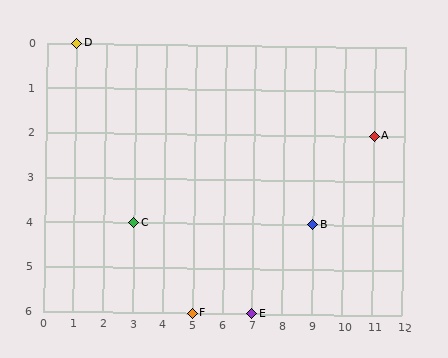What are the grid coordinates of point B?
Point B is at grid coordinates (9, 4).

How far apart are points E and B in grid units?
Points E and B are 2 columns and 2 rows apart (about 2.8 grid units diagonally).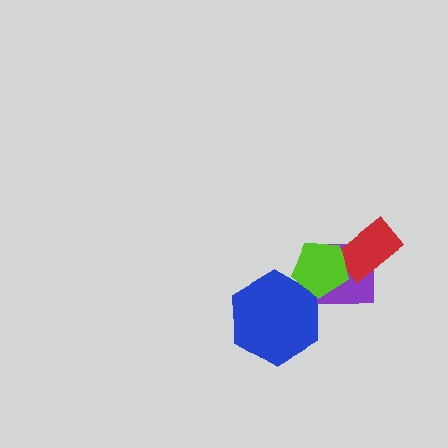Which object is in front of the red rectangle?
The lime pentagon is in front of the red rectangle.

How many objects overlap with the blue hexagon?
1 object overlaps with the blue hexagon.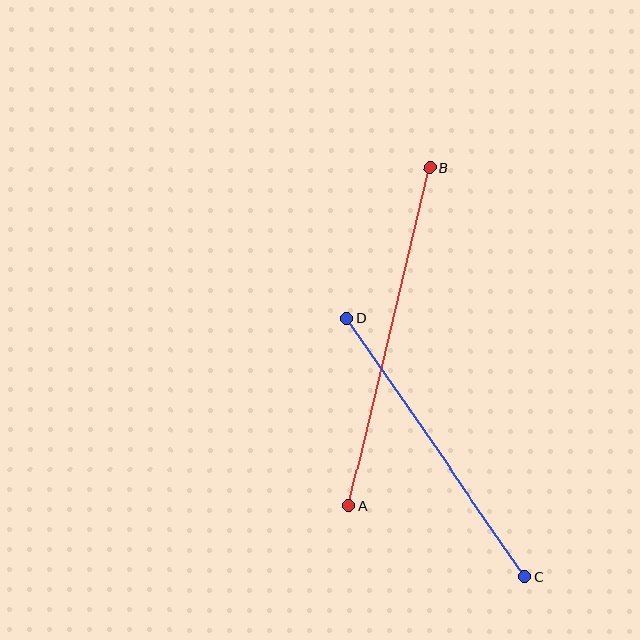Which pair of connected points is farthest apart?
Points A and B are farthest apart.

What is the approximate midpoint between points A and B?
The midpoint is at approximately (389, 337) pixels.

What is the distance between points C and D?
The distance is approximately 314 pixels.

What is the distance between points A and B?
The distance is approximately 347 pixels.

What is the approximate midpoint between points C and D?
The midpoint is at approximately (436, 448) pixels.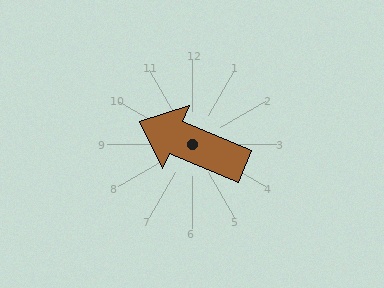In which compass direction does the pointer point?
Northwest.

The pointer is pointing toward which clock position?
Roughly 10 o'clock.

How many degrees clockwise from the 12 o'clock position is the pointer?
Approximately 293 degrees.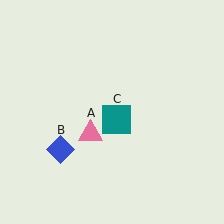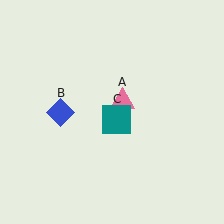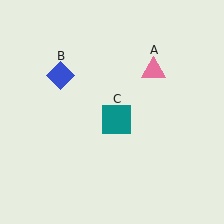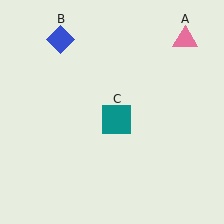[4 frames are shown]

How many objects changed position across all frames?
2 objects changed position: pink triangle (object A), blue diamond (object B).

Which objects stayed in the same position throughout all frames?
Teal square (object C) remained stationary.